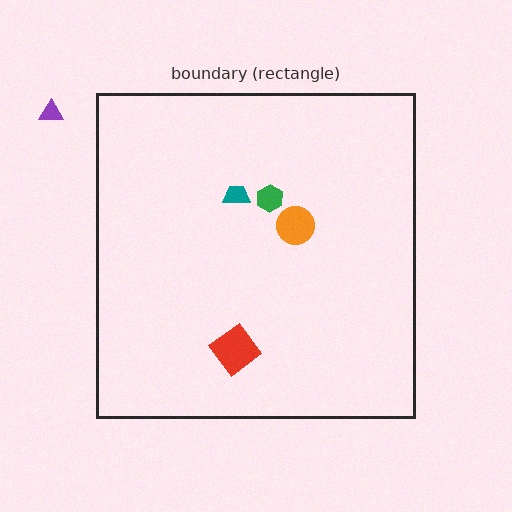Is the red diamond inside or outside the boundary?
Inside.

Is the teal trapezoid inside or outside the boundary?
Inside.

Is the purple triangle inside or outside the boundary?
Outside.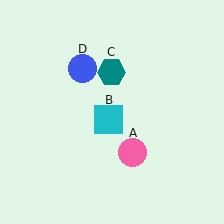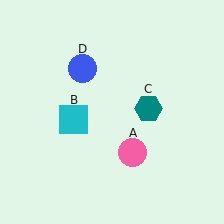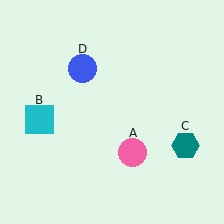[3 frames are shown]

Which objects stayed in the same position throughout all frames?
Pink circle (object A) and blue circle (object D) remained stationary.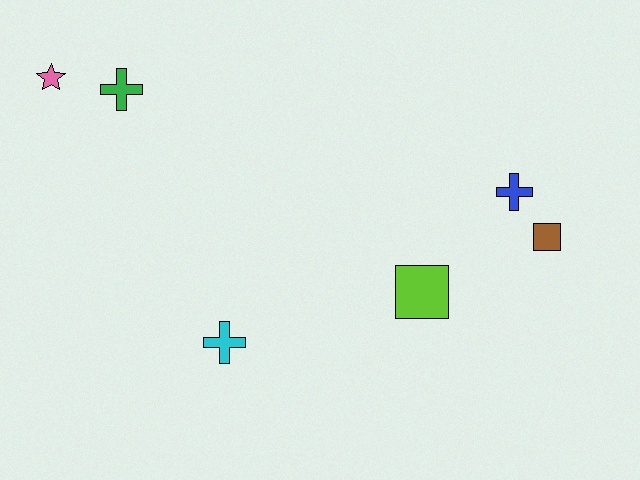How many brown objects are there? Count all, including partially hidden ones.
There is 1 brown object.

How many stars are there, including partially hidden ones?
There is 1 star.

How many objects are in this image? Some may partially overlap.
There are 6 objects.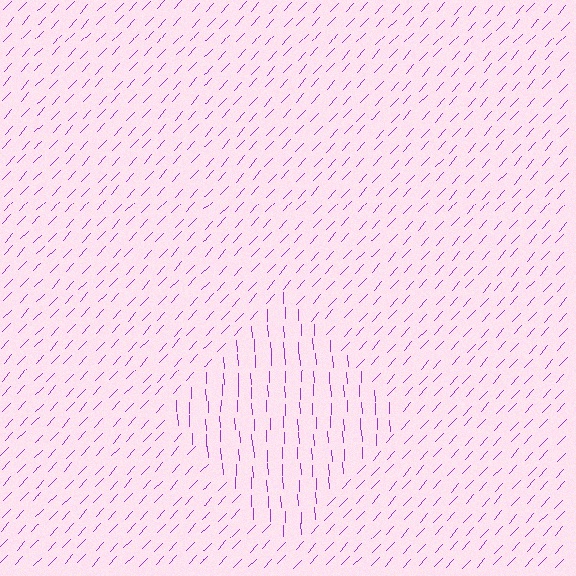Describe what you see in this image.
The image is filled with small purple line segments. A diamond region in the image has lines oriented differently from the surrounding lines, creating a visible texture boundary.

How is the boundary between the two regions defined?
The boundary is defined purely by a change in line orientation (approximately 45 degrees difference). All lines are the same color and thickness.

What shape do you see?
I see a diamond.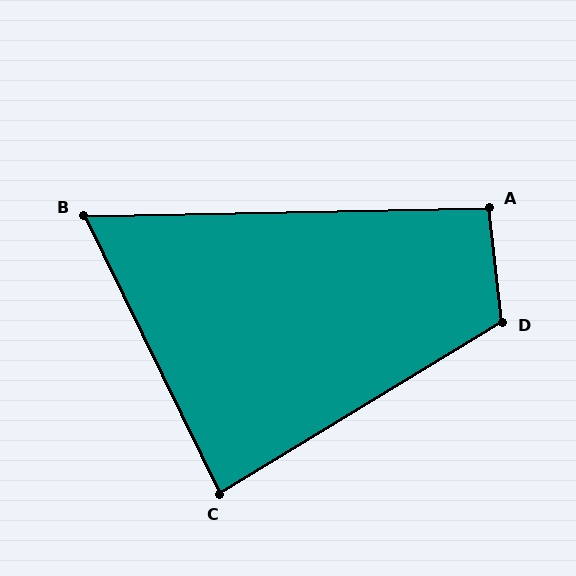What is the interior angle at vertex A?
Approximately 95 degrees (obtuse).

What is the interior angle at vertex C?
Approximately 85 degrees (acute).